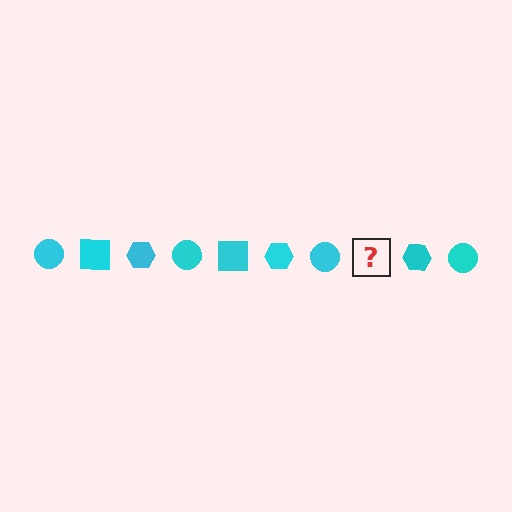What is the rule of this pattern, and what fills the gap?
The rule is that the pattern cycles through circle, square, hexagon shapes in cyan. The gap should be filled with a cyan square.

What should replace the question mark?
The question mark should be replaced with a cyan square.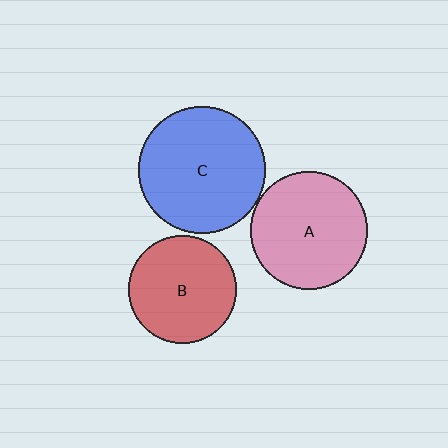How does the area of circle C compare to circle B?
Approximately 1.4 times.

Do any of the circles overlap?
No, none of the circles overlap.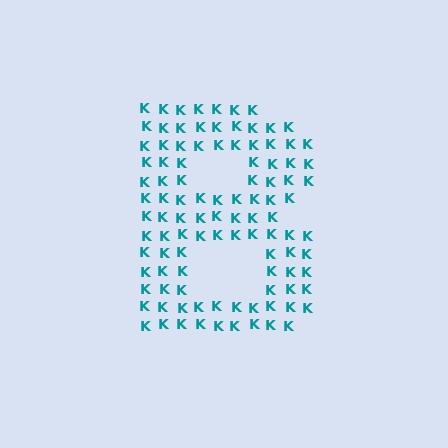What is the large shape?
The large shape is the letter B.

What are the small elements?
The small elements are letter K's.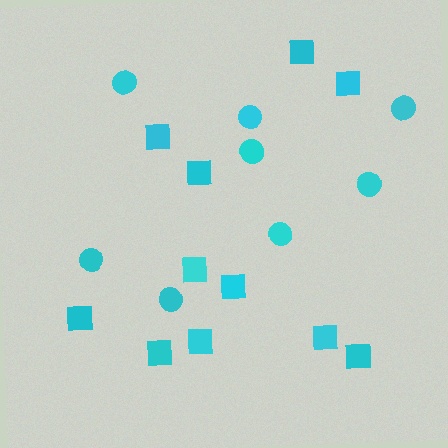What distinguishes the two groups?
There are 2 groups: one group of circles (8) and one group of squares (11).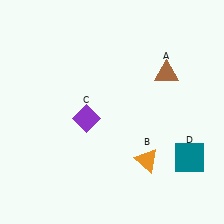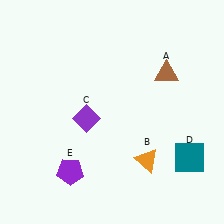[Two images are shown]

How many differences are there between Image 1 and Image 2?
There is 1 difference between the two images.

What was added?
A purple pentagon (E) was added in Image 2.